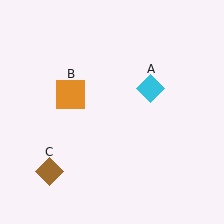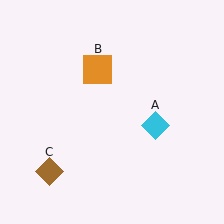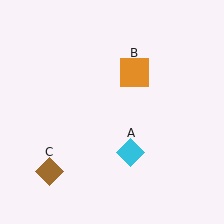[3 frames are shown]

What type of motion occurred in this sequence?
The cyan diamond (object A), orange square (object B) rotated clockwise around the center of the scene.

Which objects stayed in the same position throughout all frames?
Brown diamond (object C) remained stationary.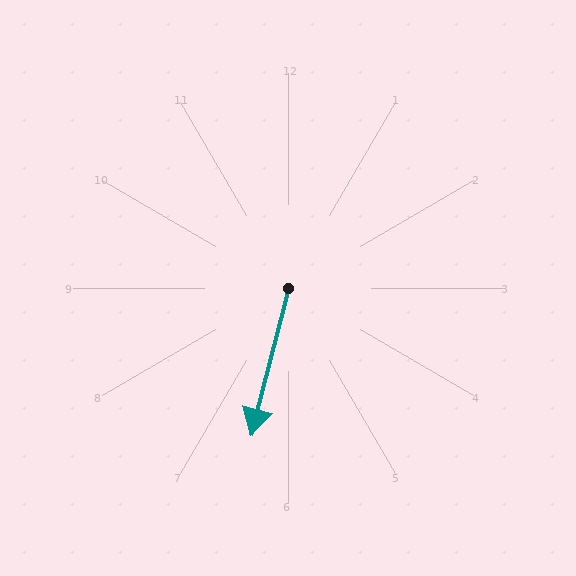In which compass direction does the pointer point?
South.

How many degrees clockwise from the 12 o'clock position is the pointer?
Approximately 194 degrees.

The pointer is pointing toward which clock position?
Roughly 6 o'clock.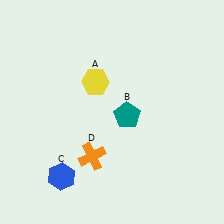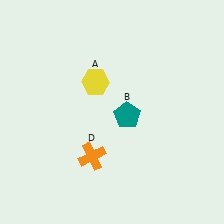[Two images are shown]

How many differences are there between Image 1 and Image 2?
There is 1 difference between the two images.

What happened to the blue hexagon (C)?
The blue hexagon (C) was removed in Image 2. It was in the bottom-left area of Image 1.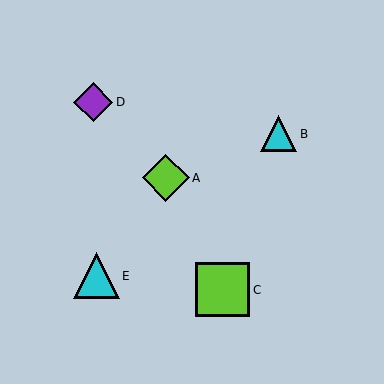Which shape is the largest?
The lime square (labeled C) is the largest.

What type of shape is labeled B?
Shape B is a cyan triangle.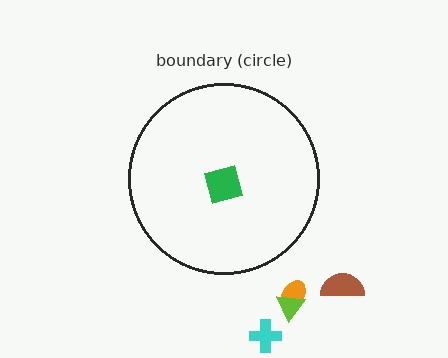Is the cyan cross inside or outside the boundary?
Outside.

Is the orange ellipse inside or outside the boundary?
Outside.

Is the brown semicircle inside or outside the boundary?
Outside.